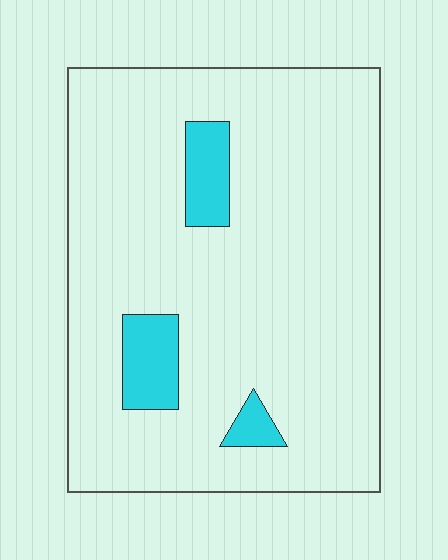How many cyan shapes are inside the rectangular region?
3.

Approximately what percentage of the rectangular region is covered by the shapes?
Approximately 10%.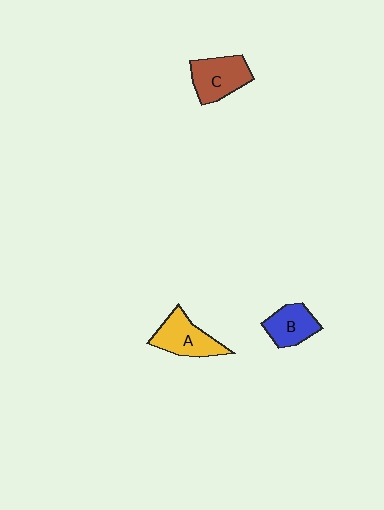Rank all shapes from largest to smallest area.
From largest to smallest: C (brown), A (yellow), B (blue).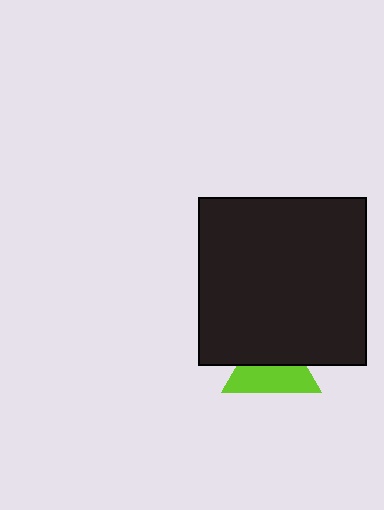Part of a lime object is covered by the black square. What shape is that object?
It is a triangle.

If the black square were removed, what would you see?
You would see the complete lime triangle.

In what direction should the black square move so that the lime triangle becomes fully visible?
The black square should move up. That is the shortest direction to clear the overlap and leave the lime triangle fully visible.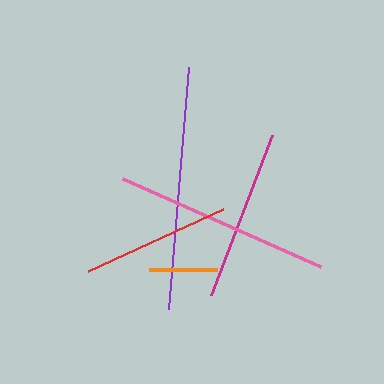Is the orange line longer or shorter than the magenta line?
The magenta line is longer than the orange line.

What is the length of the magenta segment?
The magenta segment is approximately 172 pixels long.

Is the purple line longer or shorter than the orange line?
The purple line is longer than the orange line.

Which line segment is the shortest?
The orange line is the shortest at approximately 69 pixels.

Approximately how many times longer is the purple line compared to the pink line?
The purple line is approximately 1.1 times the length of the pink line.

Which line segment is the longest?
The purple line is the longest at approximately 243 pixels.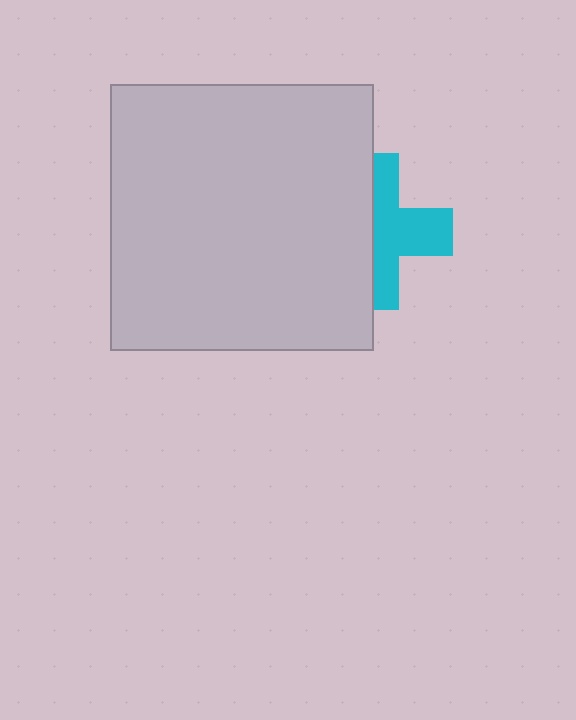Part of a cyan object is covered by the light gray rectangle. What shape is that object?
It is a cross.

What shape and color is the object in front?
The object in front is a light gray rectangle.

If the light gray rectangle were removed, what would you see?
You would see the complete cyan cross.